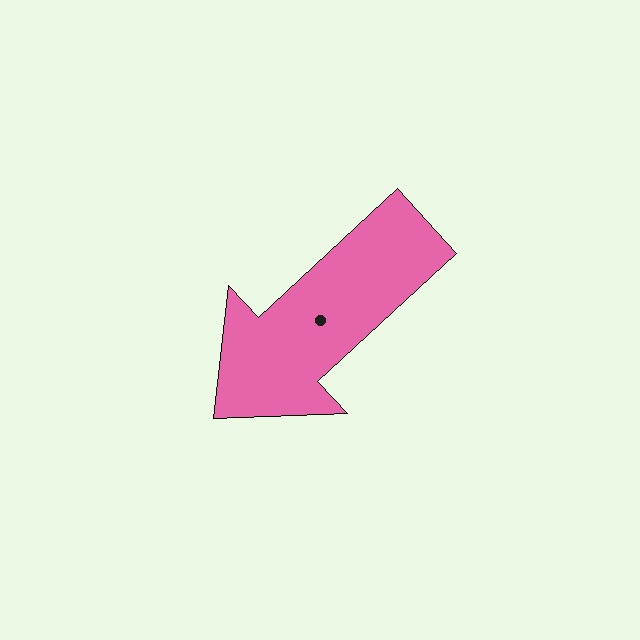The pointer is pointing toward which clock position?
Roughly 8 o'clock.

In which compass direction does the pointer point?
Southwest.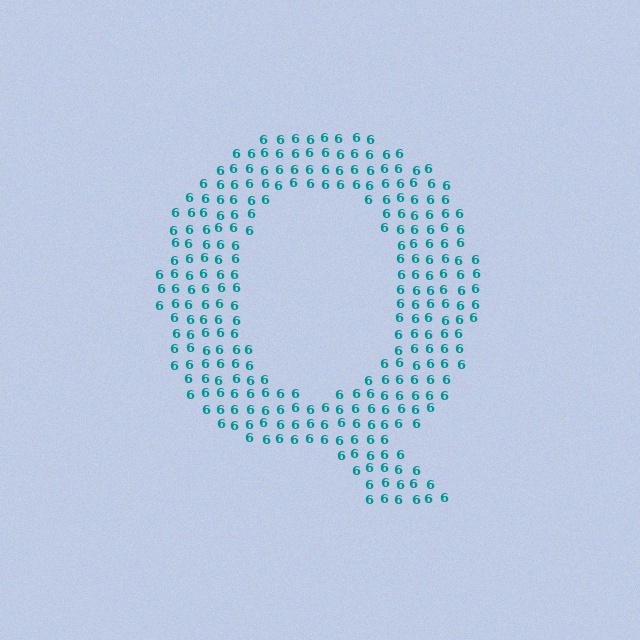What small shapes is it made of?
It is made of small digit 6's.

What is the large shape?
The large shape is the letter Q.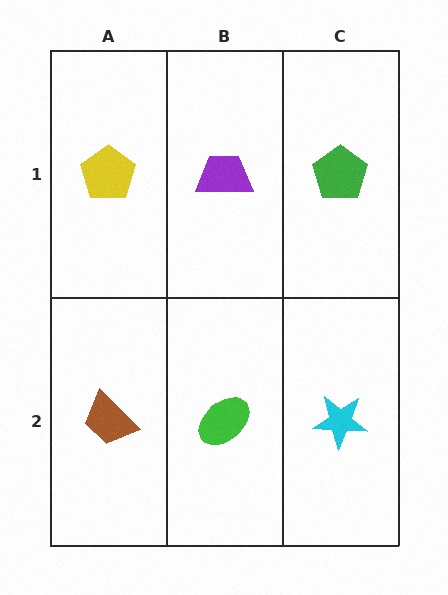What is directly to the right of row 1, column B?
A green pentagon.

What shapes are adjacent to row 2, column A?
A yellow pentagon (row 1, column A), a green ellipse (row 2, column B).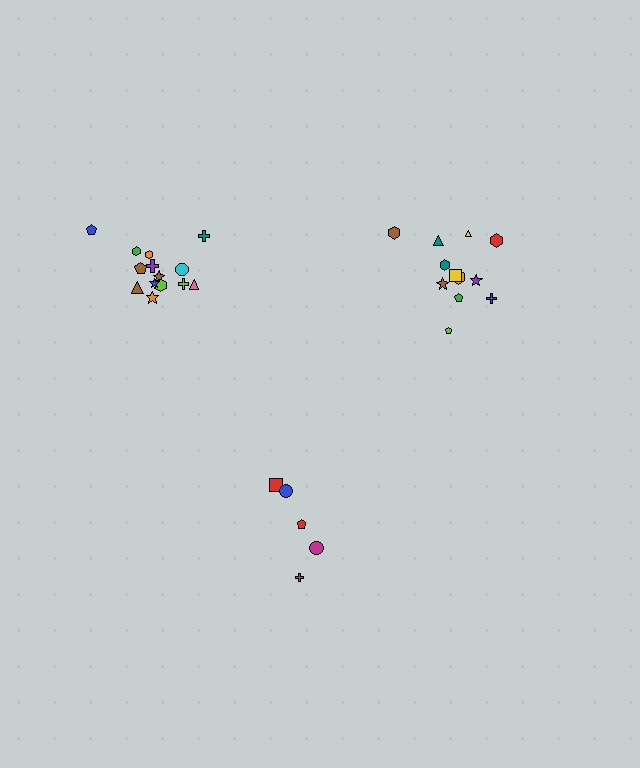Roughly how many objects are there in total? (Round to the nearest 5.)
Roughly 30 objects in total.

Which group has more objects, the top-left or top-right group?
The top-left group.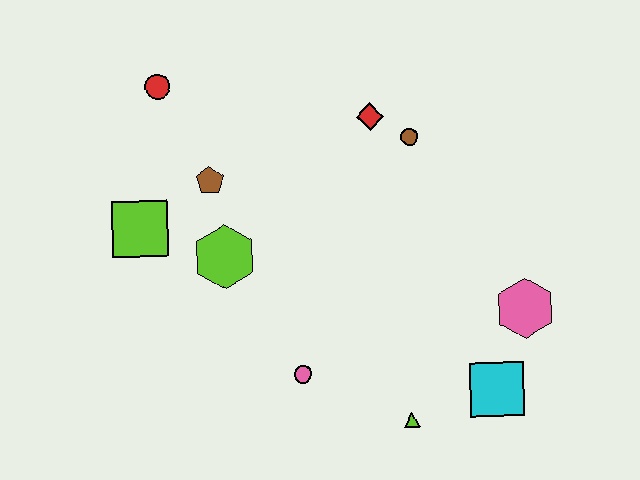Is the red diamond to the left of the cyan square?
Yes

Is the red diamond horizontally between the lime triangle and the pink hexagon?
No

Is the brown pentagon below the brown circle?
Yes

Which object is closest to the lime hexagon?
The brown pentagon is closest to the lime hexagon.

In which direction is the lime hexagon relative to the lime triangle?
The lime hexagon is to the left of the lime triangle.